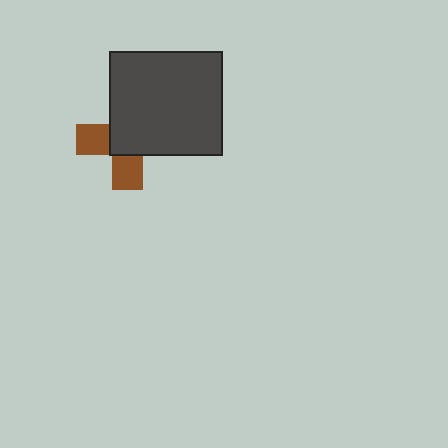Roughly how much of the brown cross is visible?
A small part of it is visible (roughly 40%).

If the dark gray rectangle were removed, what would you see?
You would see the complete brown cross.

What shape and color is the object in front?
The object in front is a dark gray rectangle.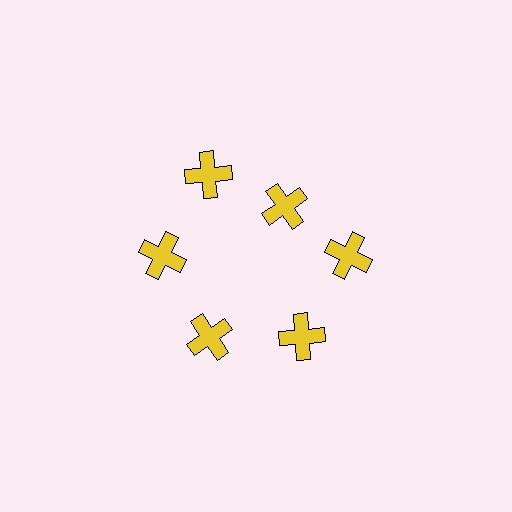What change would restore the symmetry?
The symmetry would be restored by moving it outward, back onto the ring so that all 6 crosses sit at equal angles and equal distance from the center.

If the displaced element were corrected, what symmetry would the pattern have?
It would have 6-fold rotational symmetry — the pattern would map onto itself every 60 degrees.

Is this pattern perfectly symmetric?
No. The 6 yellow crosses are arranged in a ring, but one element near the 1 o'clock position is pulled inward toward the center, breaking the 6-fold rotational symmetry.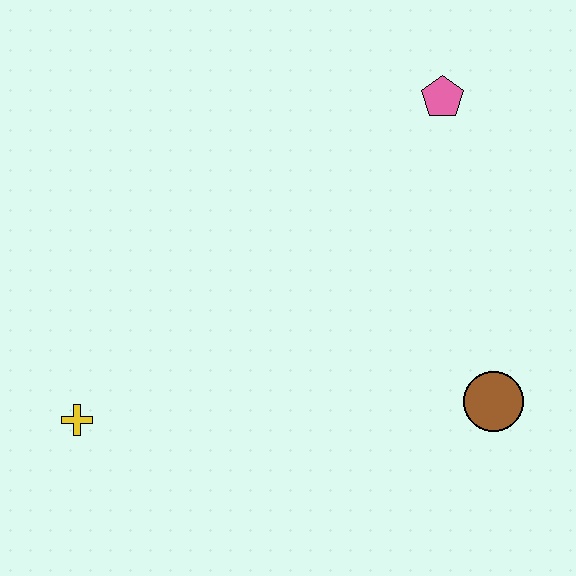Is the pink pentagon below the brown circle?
No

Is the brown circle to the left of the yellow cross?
No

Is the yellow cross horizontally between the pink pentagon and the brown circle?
No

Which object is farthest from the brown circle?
The yellow cross is farthest from the brown circle.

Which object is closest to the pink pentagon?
The brown circle is closest to the pink pentagon.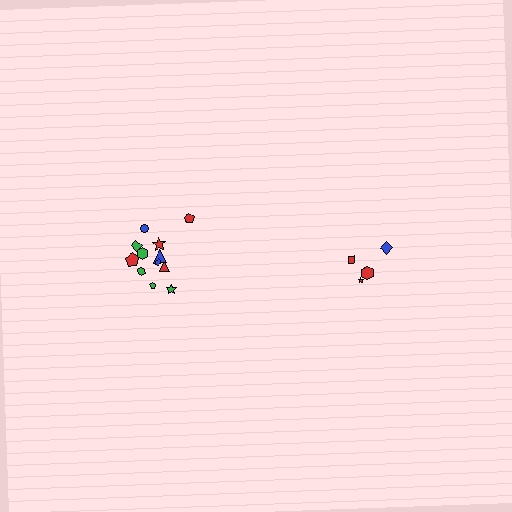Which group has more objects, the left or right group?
The left group.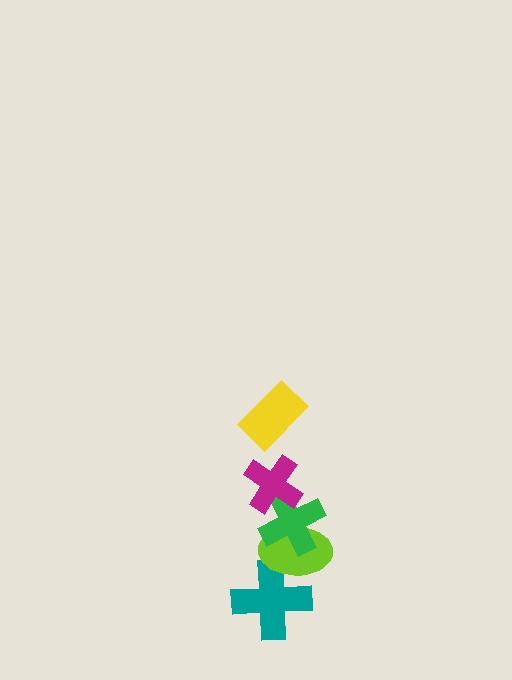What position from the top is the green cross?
The green cross is 3rd from the top.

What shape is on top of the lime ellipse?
The green cross is on top of the lime ellipse.